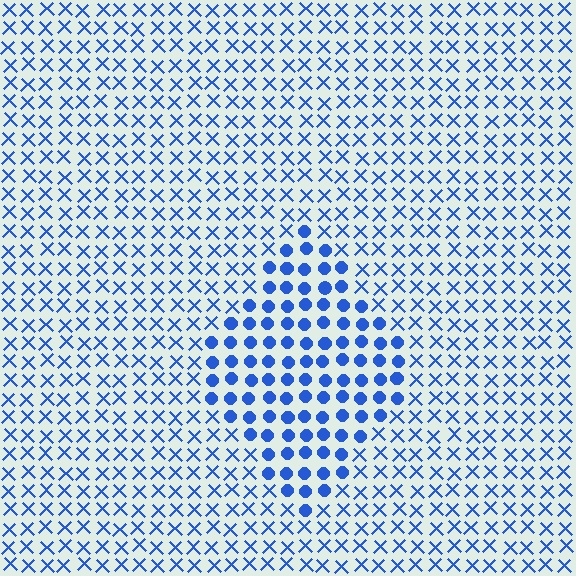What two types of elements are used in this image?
The image uses circles inside the diamond region and X marks outside it.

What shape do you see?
I see a diamond.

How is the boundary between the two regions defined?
The boundary is defined by a change in element shape: circles inside vs. X marks outside. All elements share the same color and spacing.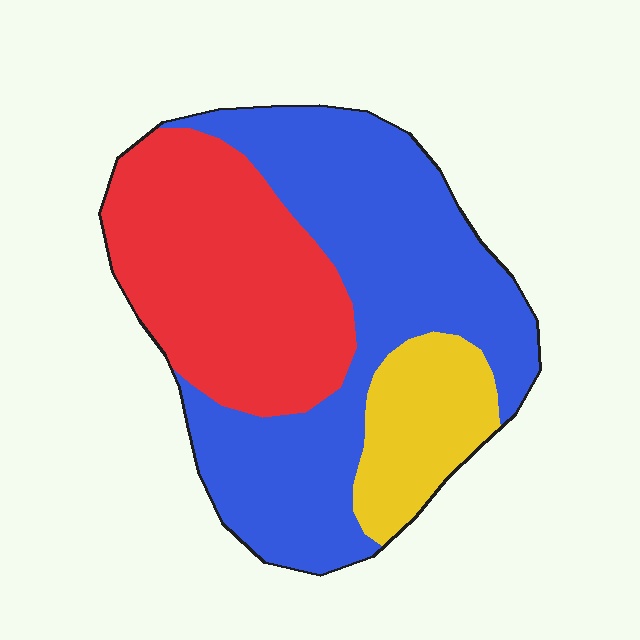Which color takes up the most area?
Blue, at roughly 50%.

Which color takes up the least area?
Yellow, at roughly 15%.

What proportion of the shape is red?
Red covers around 35% of the shape.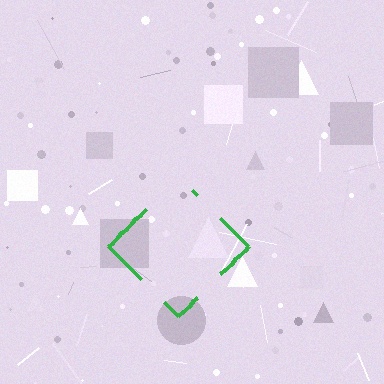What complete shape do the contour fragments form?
The contour fragments form a diamond.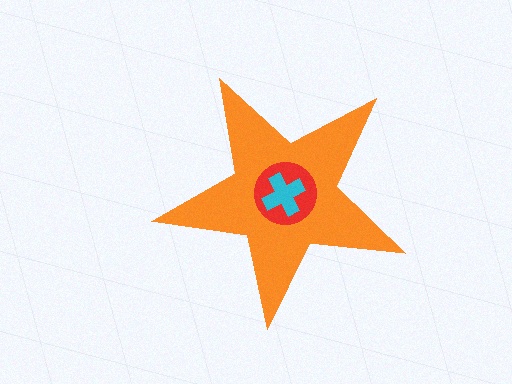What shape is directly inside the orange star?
The red circle.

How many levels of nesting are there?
3.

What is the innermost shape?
The cyan cross.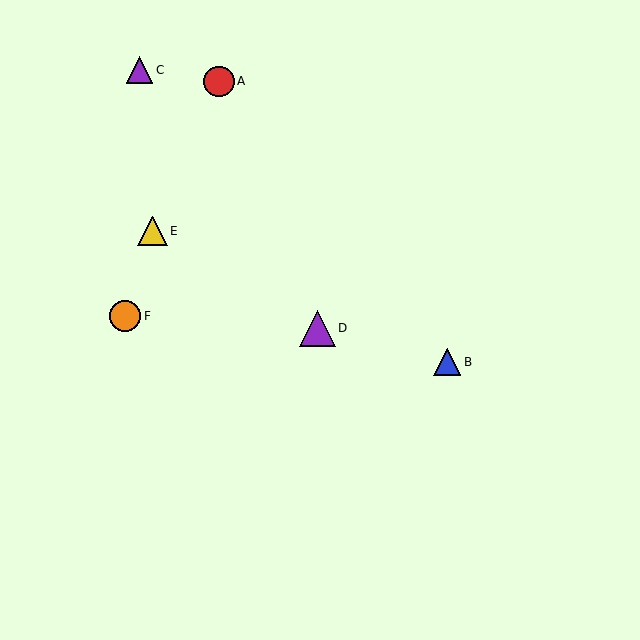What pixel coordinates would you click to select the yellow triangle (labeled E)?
Click at (153, 231) to select the yellow triangle E.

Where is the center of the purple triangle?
The center of the purple triangle is at (140, 70).